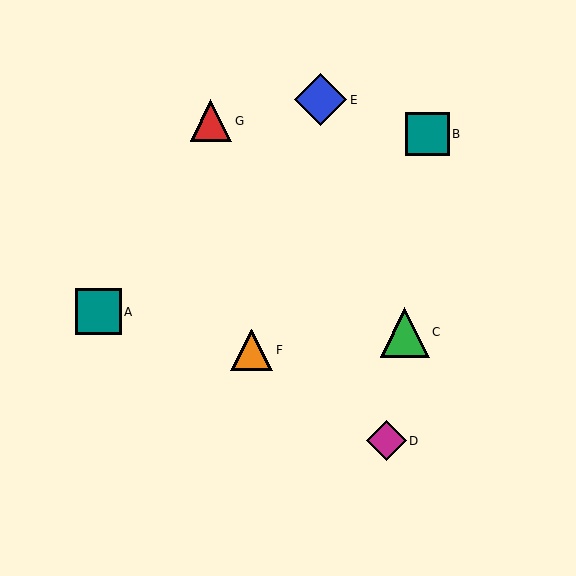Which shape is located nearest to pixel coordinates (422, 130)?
The teal square (labeled B) at (427, 134) is nearest to that location.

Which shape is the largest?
The blue diamond (labeled E) is the largest.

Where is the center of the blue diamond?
The center of the blue diamond is at (321, 100).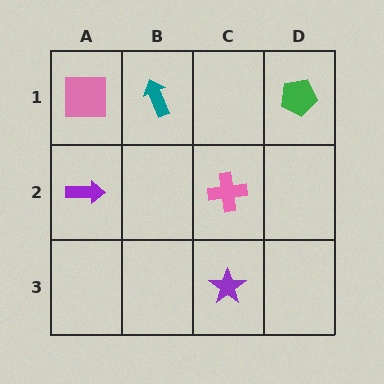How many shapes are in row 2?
2 shapes.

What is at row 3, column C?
A purple star.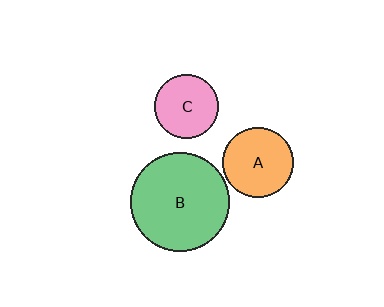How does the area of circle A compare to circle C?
Approximately 1.2 times.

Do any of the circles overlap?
No, none of the circles overlap.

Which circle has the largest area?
Circle B (green).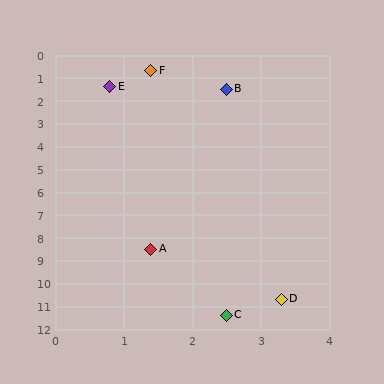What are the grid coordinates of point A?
Point A is at approximately (1.4, 8.5).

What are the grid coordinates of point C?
Point C is at approximately (2.5, 11.4).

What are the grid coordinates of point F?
Point F is at approximately (1.4, 0.7).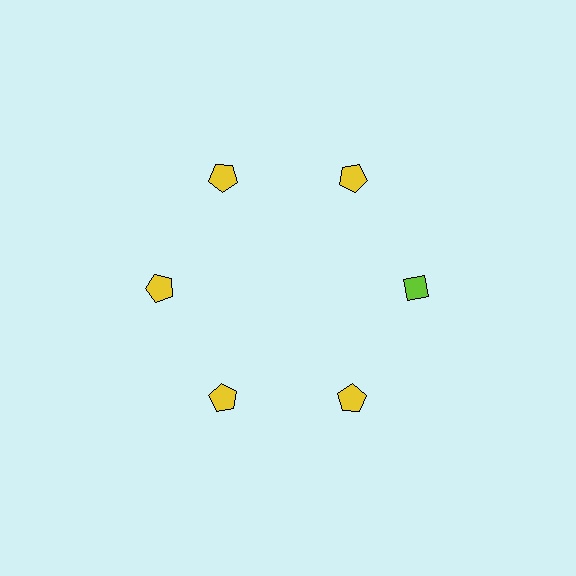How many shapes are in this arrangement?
There are 6 shapes arranged in a ring pattern.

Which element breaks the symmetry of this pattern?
The lime diamond at roughly the 3 o'clock position breaks the symmetry. All other shapes are yellow pentagons.